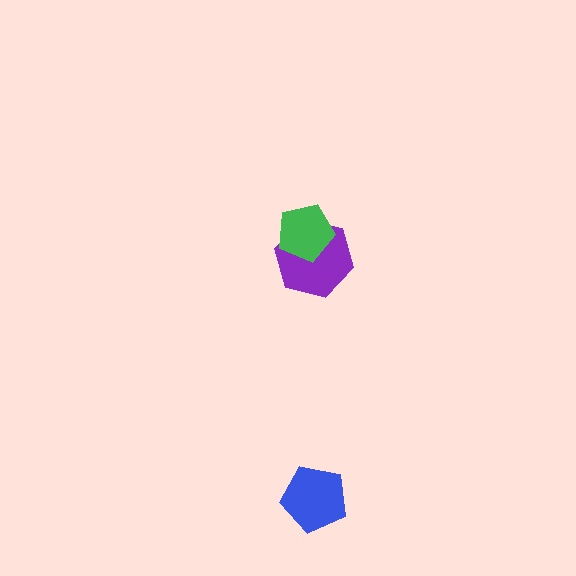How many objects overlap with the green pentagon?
1 object overlaps with the green pentagon.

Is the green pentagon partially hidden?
No, no other shape covers it.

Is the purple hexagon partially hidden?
Yes, it is partially covered by another shape.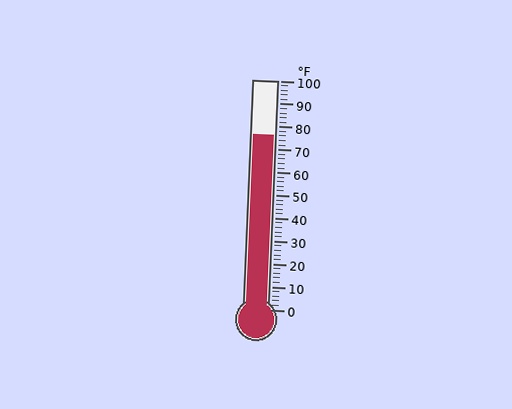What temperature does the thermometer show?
The thermometer shows approximately 76°F.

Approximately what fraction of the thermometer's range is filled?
The thermometer is filled to approximately 75% of its range.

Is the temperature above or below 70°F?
The temperature is above 70°F.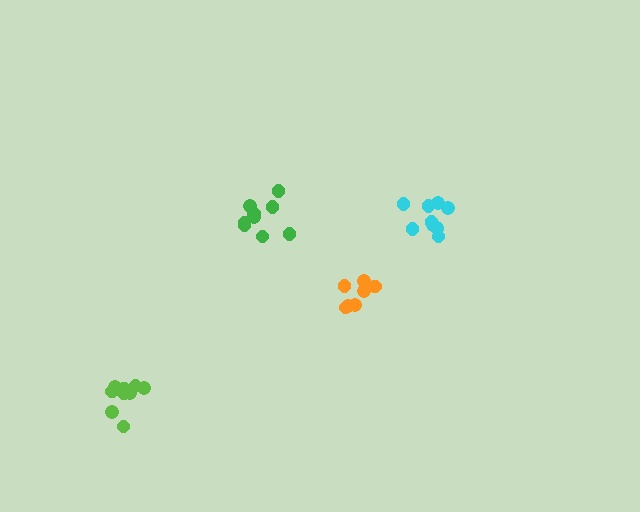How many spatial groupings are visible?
There are 4 spatial groupings.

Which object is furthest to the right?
The cyan cluster is rightmost.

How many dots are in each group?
Group 1: 10 dots, Group 2: 7 dots, Group 3: 9 dots, Group 4: 10 dots (36 total).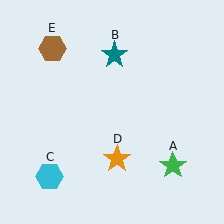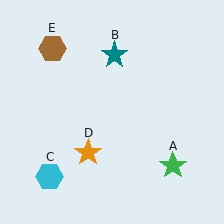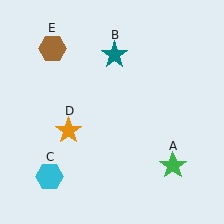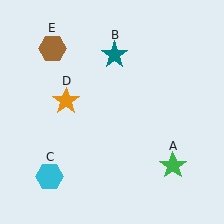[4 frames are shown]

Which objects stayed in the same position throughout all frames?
Green star (object A) and teal star (object B) and cyan hexagon (object C) and brown hexagon (object E) remained stationary.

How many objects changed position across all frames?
1 object changed position: orange star (object D).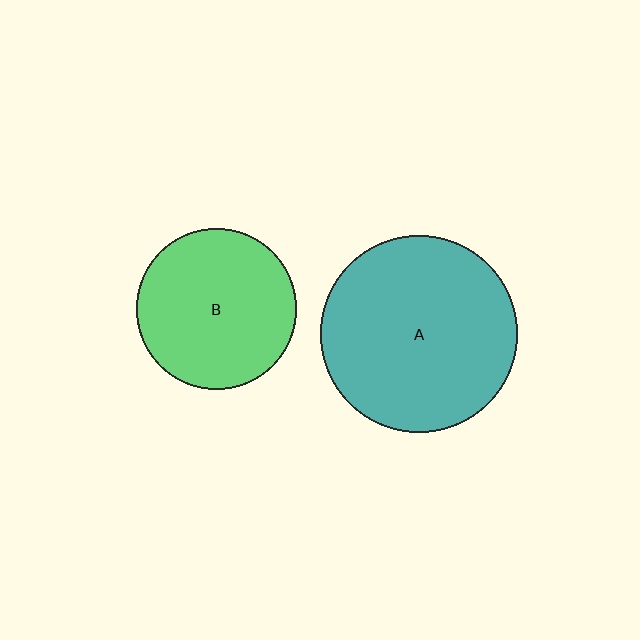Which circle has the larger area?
Circle A (teal).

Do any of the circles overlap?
No, none of the circles overlap.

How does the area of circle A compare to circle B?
Approximately 1.5 times.